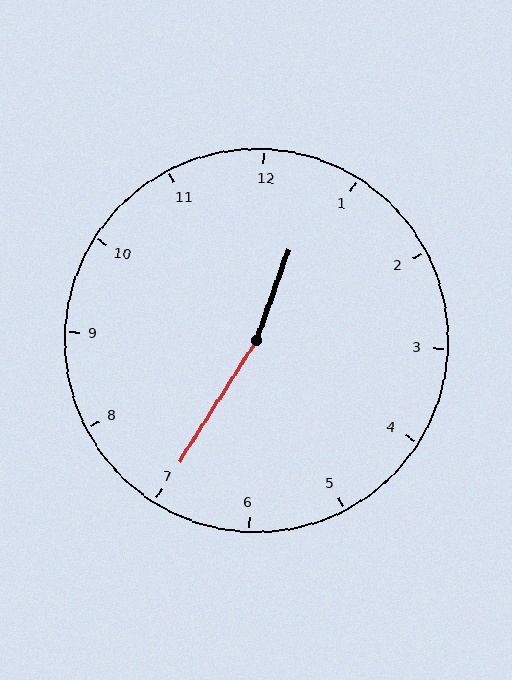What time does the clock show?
12:35.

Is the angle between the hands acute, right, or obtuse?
It is obtuse.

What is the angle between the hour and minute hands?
Approximately 168 degrees.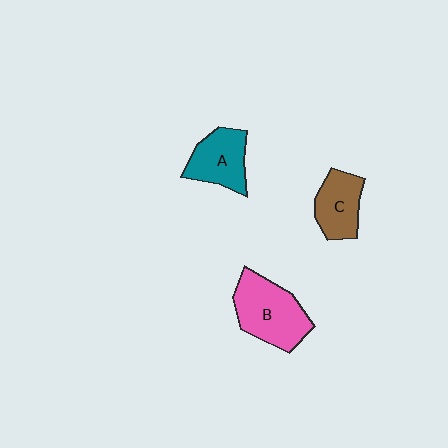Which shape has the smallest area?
Shape C (brown).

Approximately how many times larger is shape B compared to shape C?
Approximately 1.5 times.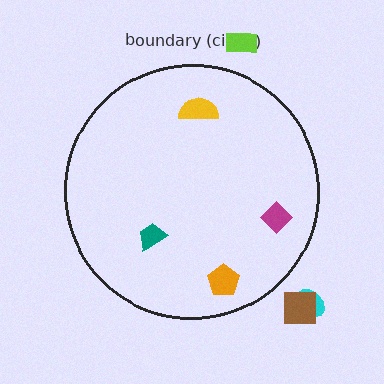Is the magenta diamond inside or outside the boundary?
Inside.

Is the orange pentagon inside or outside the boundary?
Inside.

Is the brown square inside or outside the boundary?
Outside.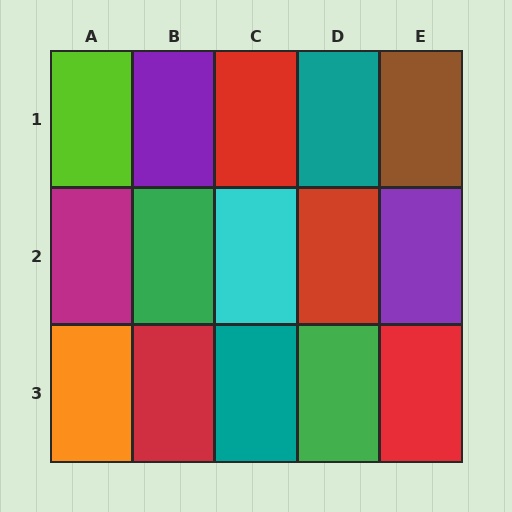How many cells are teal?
2 cells are teal.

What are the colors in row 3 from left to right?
Orange, red, teal, green, red.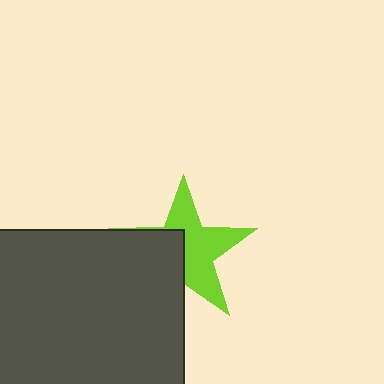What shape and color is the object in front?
The object in front is a dark gray square.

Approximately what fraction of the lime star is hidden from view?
Roughly 43% of the lime star is hidden behind the dark gray square.